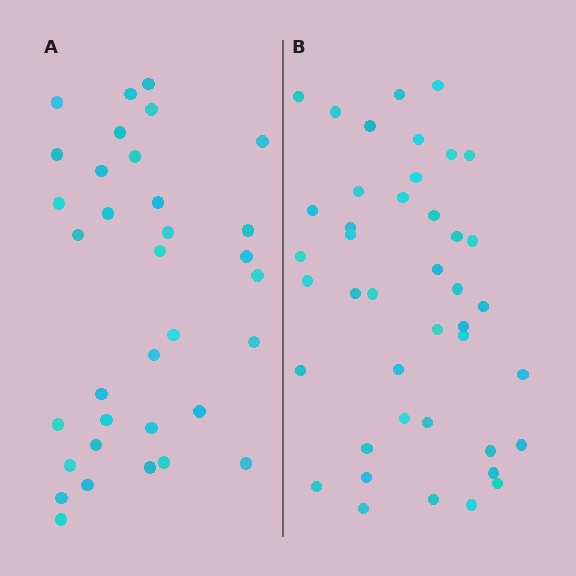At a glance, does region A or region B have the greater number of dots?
Region B (the right region) has more dots.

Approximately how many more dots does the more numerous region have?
Region B has roughly 8 or so more dots than region A.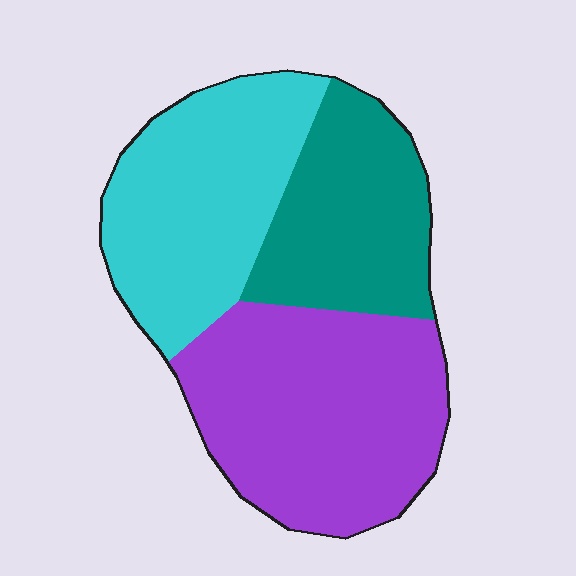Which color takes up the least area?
Teal, at roughly 25%.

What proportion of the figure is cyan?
Cyan takes up about one third (1/3) of the figure.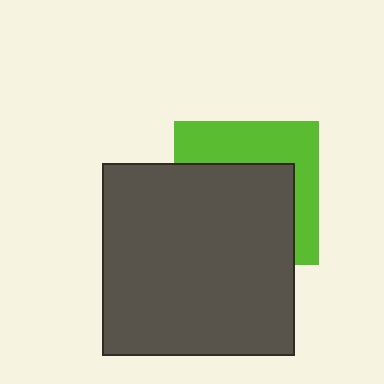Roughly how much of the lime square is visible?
A small part of it is visible (roughly 41%).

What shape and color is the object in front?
The object in front is a dark gray square.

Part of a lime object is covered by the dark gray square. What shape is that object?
It is a square.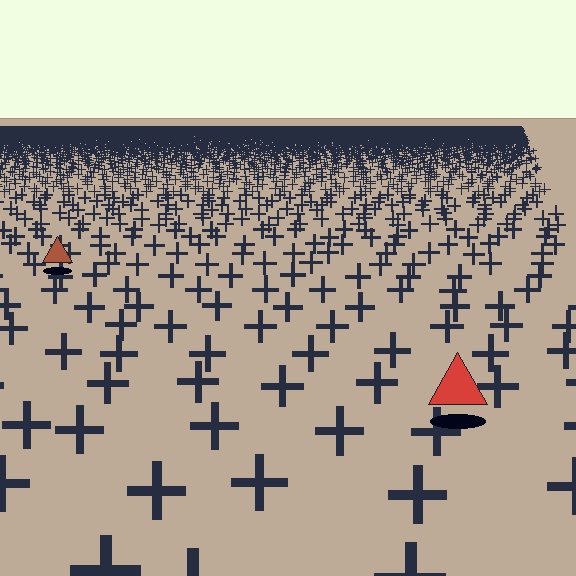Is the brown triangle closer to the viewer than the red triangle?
No. The red triangle is closer — you can tell from the texture gradient: the ground texture is coarser near it.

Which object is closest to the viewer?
The red triangle is closest. The texture marks near it are larger and more spread out.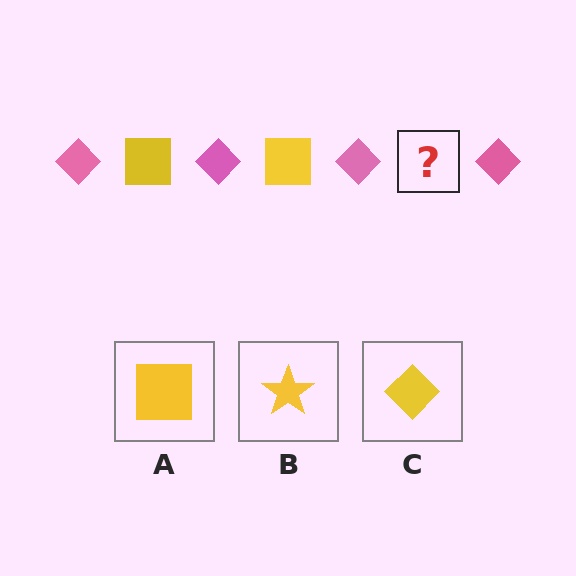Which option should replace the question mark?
Option A.